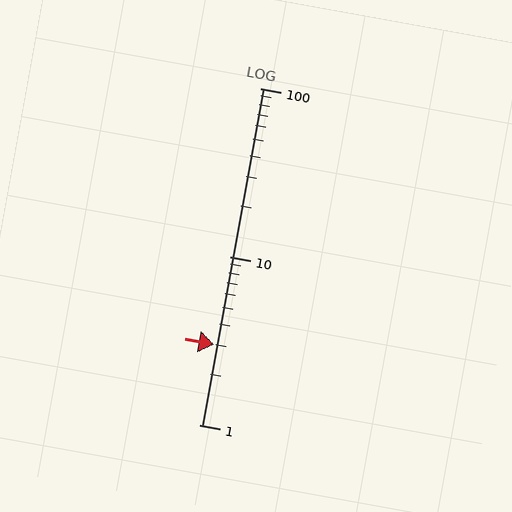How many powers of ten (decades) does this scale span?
The scale spans 2 decades, from 1 to 100.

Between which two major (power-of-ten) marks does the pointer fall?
The pointer is between 1 and 10.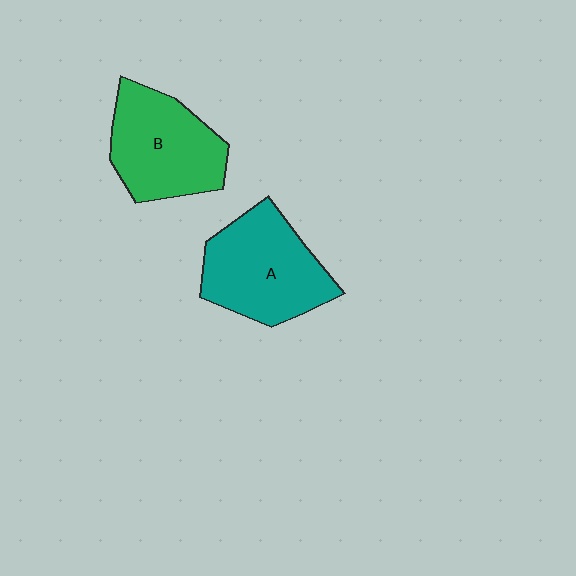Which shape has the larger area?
Shape A (teal).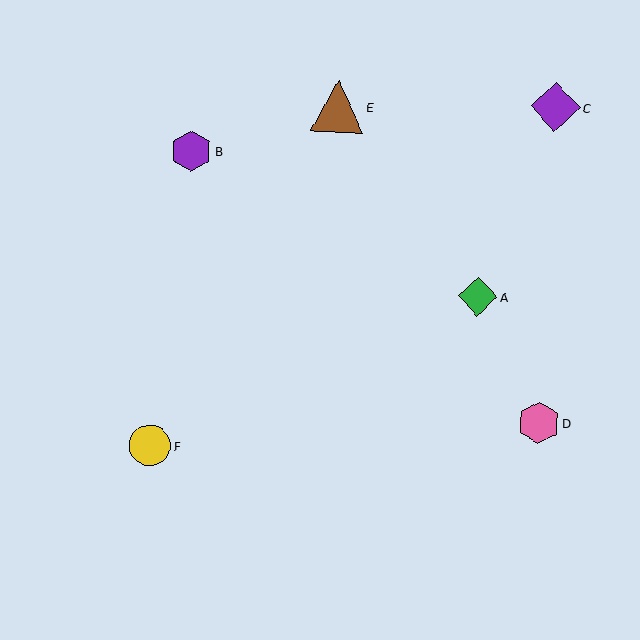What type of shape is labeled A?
Shape A is a green diamond.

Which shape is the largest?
The brown triangle (labeled E) is the largest.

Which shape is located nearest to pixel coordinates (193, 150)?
The purple hexagon (labeled B) at (191, 151) is nearest to that location.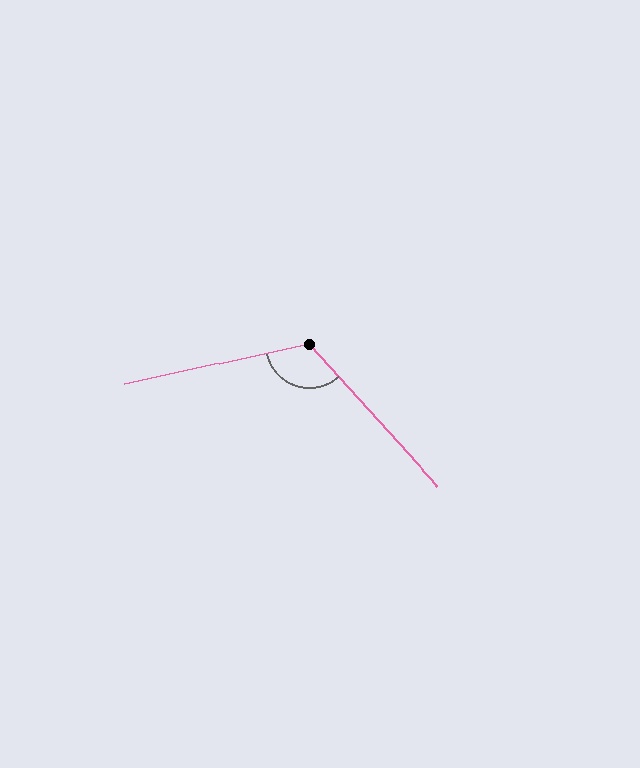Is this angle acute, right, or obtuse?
It is obtuse.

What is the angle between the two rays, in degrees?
Approximately 120 degrees.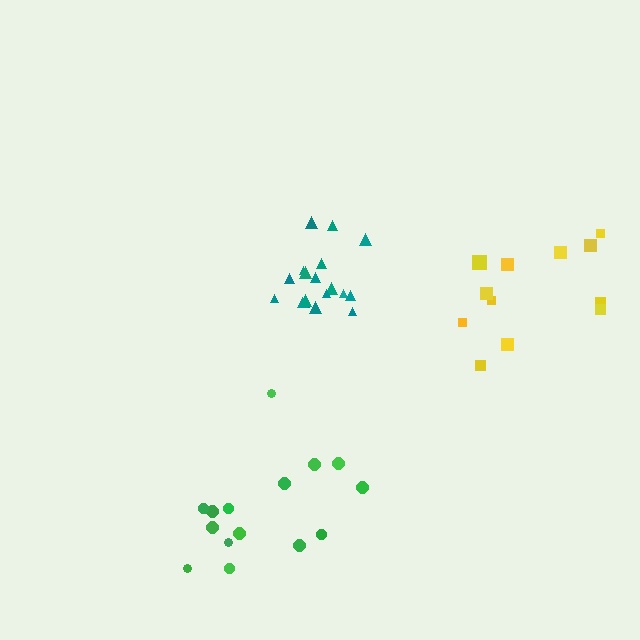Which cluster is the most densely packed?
Teal.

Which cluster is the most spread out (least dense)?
Yellow.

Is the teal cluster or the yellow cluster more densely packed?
Teal.